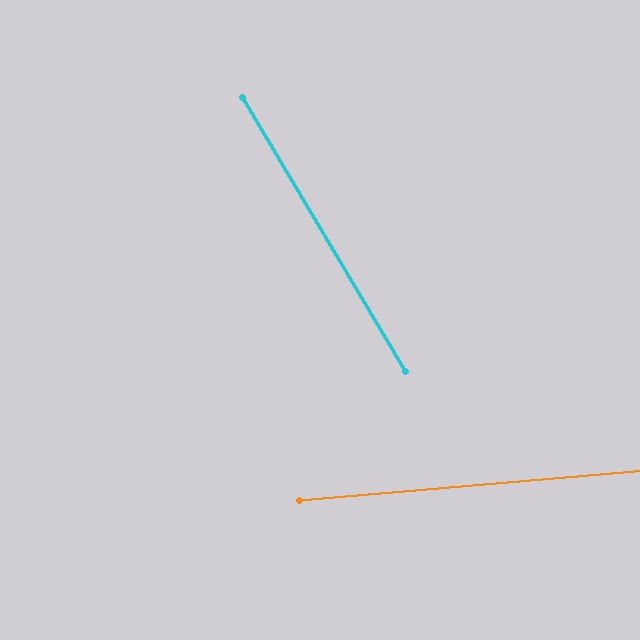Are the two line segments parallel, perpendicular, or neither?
Neither parallel nor perpendicular — they differ by about 64°.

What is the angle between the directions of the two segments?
Approximately 64 degrees.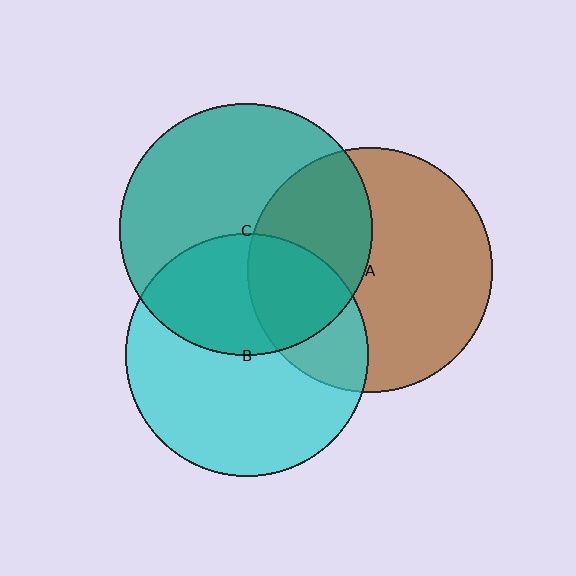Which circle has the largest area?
Circle C (teal).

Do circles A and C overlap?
Yes.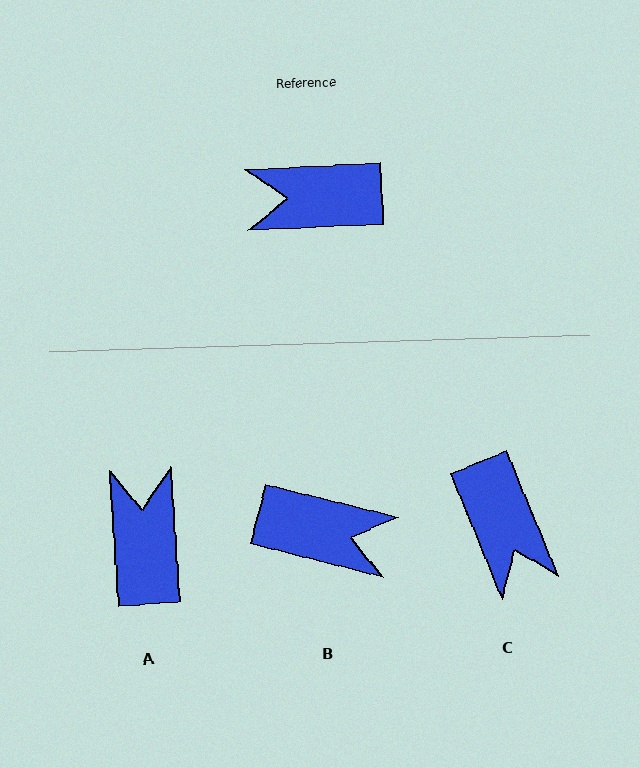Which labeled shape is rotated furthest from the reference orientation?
B, about 163 degrees away.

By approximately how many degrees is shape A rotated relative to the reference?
Approximately 89 degrees clockwise.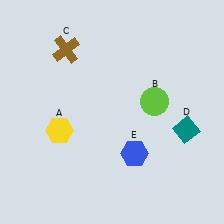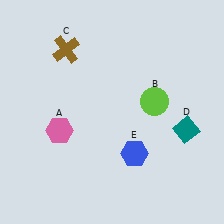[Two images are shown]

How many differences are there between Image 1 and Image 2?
There is 1 difference between the two images.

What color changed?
The hexagon (A) changed from yellow in Image 1 to pink in Image 2.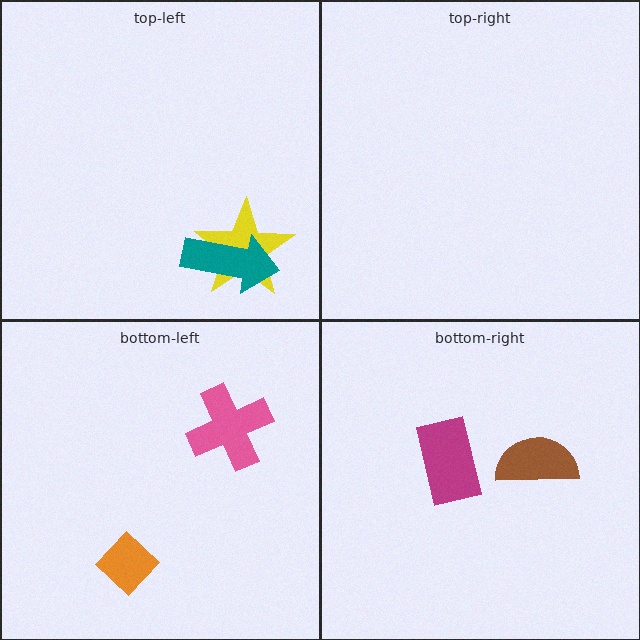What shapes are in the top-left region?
The yellow star, the teal arrow.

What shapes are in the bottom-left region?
The orange diamond, the pink cross.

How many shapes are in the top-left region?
2.